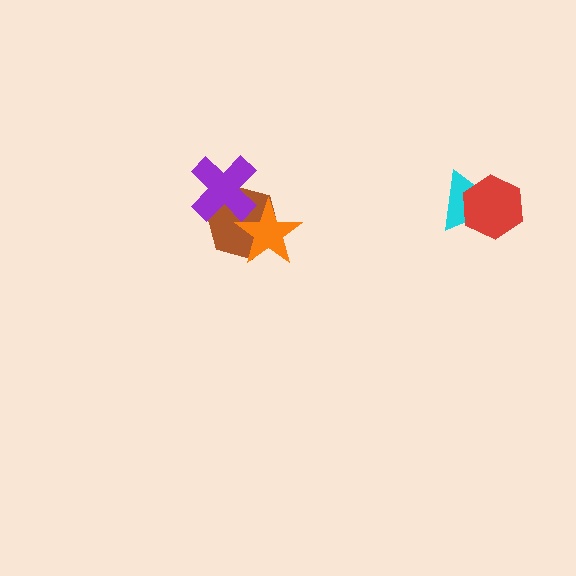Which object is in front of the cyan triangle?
The red hexagon is in front of the cyan triangle.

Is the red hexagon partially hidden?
No, no other shape covers it.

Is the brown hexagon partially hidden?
Yes, it is partially covered by another shape.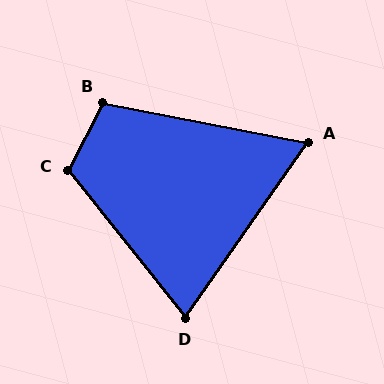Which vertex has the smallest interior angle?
A, at approximately 66 degrees.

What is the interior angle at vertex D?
Approximately 74 degrees (acute).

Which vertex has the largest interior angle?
C, at approximately 114 degrees.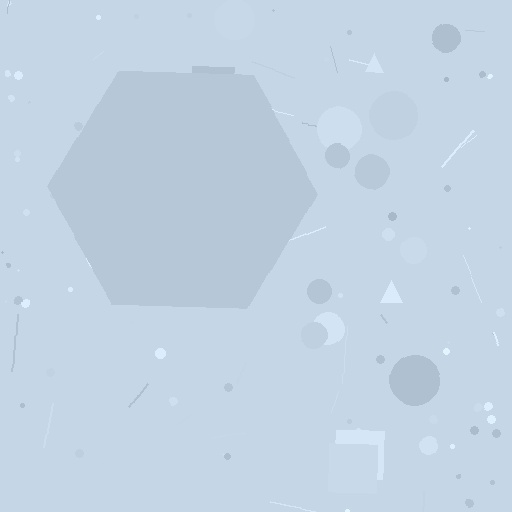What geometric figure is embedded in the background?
A hexagon is embedded in the background.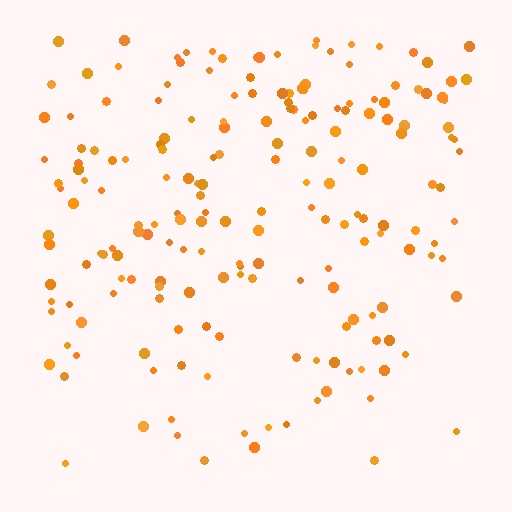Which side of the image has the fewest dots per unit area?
The bottom.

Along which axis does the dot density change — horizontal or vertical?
Vertical.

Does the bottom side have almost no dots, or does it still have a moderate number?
Still a moderate number, just noticeably fewer than the top.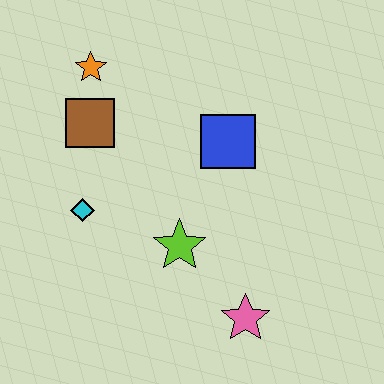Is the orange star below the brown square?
No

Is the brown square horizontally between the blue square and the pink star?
No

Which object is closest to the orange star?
The brown square is closest to the orange star.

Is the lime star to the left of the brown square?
No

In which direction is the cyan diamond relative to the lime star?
The cyan diamond is to the left of the lime star.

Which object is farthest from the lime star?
The orange star is farthest from the lime star.